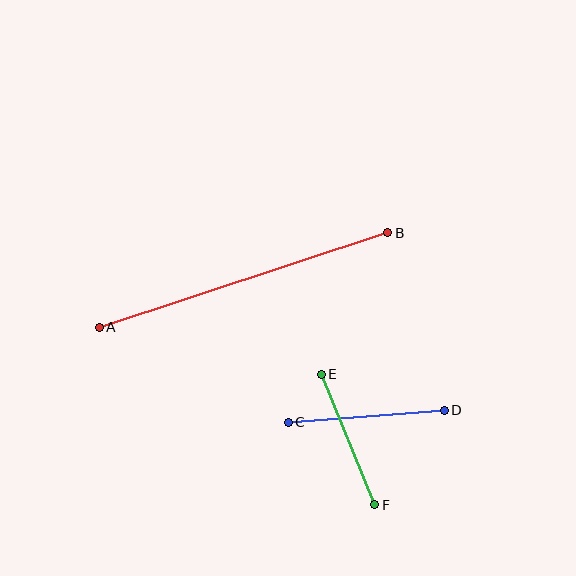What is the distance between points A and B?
The distance is approximately 303 pixels.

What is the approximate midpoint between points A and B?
The midpoint is at approximately (243, 280) pixels.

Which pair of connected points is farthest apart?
Points A and B are farthest apart.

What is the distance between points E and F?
The distance is approximately 141 pixels.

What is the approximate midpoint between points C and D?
The midpoint is at approximately (366, 416) pixels.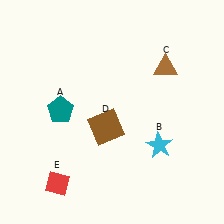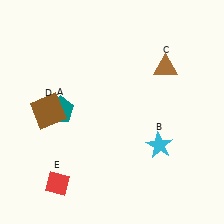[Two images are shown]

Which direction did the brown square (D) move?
The brown square (D) moved left.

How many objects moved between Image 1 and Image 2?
1 object moved between the two images.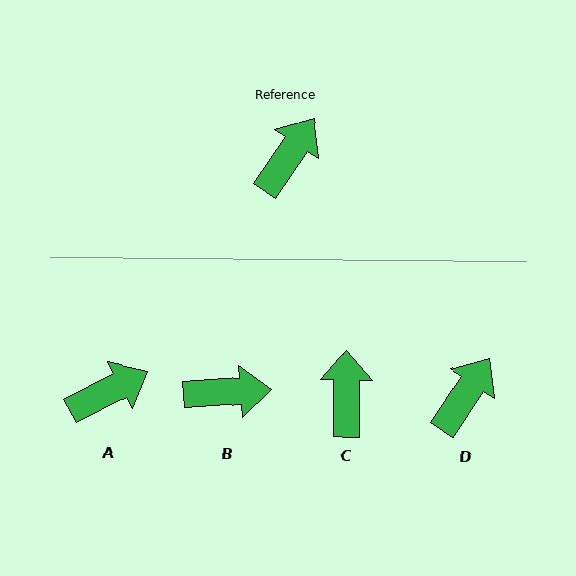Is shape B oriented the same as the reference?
No, it is off by about 52 degrees.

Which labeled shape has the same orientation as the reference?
D.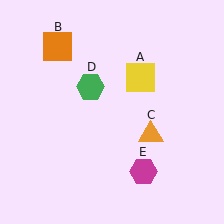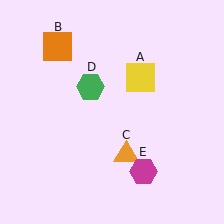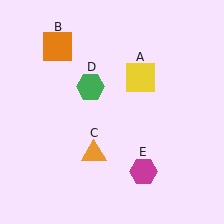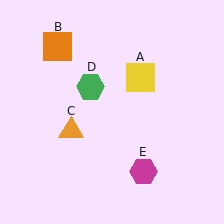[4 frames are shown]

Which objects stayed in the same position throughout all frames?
Yellow square (object A) and orange square (object B) and green hexagon (object D) and magenta hexagon (object E) remained stationary.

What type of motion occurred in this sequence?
The orange triangle (object C) rotated clockwise around the center of the scene.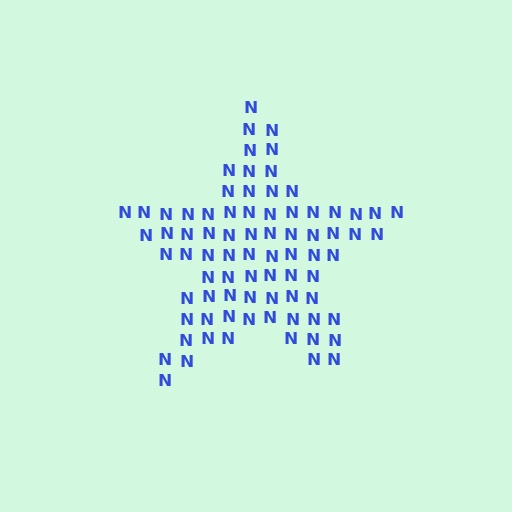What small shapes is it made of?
It is made of small letter N's.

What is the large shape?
The large shape is a star.